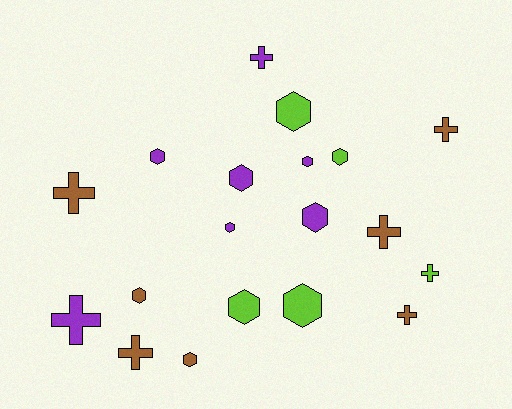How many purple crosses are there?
There are 2 purple crosses.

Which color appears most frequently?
Brown, with 7 objects.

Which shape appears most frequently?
Hexagon, with 11 objects.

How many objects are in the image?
There are 19 objects.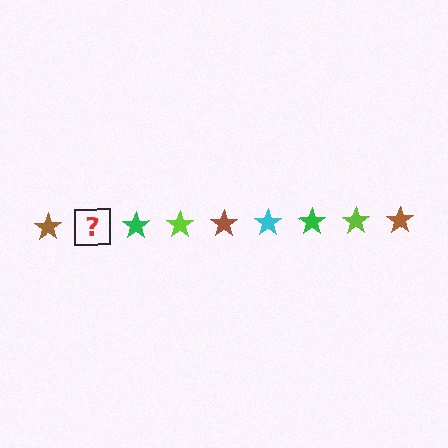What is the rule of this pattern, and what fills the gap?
The rule is that the pattern cycles through brown, cyan, green, lime stars. The gap should be filled with a cyan star.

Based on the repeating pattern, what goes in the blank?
The blank should be a cyan star.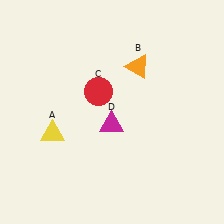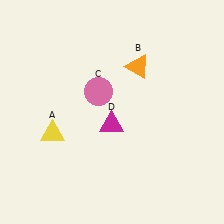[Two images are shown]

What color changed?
The circle (C) changed from red in Image 1 to pink in Image 2.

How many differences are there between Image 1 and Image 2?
There is 1 difference between the two images.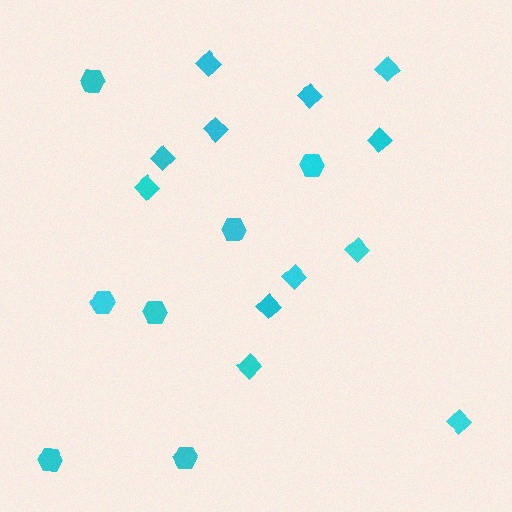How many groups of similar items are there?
There are 2 groups: one group of hexagons (7) and one group of diamonds (12).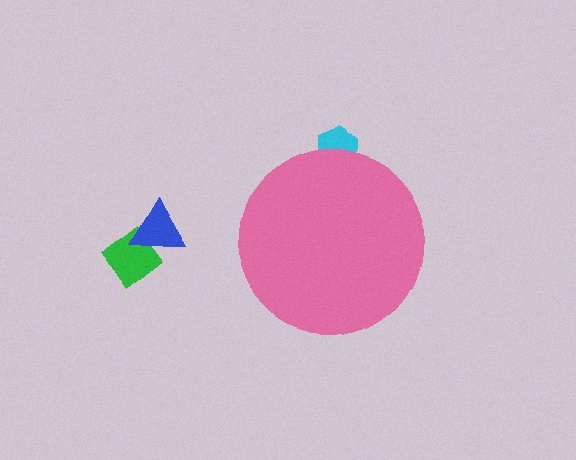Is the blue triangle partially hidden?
No, the blue triangle is fully visible.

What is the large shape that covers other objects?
A pink circle.